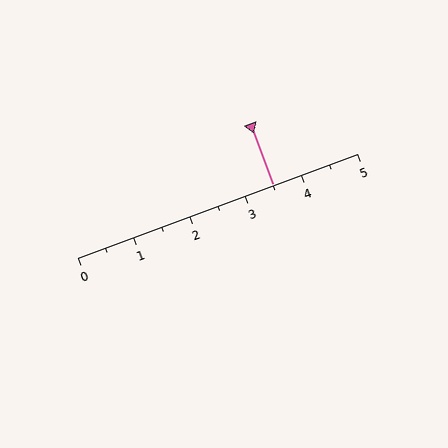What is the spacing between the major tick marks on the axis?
The major ticks are spaced 1 apart.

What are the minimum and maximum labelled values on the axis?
The axis runs from 0 to 5.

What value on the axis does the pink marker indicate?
The marker indicates approximately 3.5.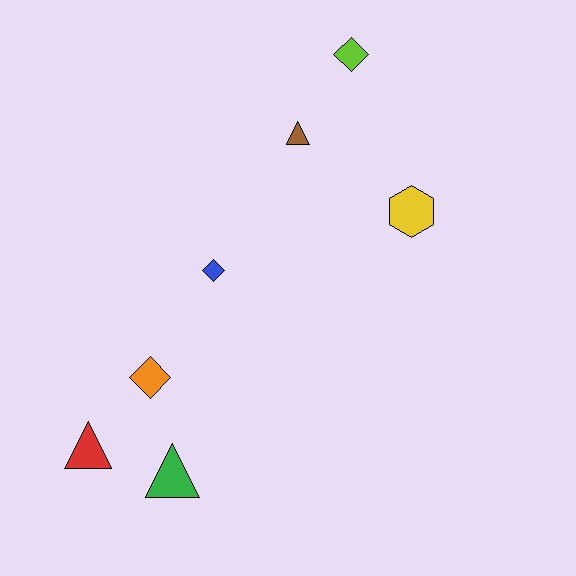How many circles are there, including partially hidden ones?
There are no circles.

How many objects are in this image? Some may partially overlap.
There are 7 objects.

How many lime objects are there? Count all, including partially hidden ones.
There is 1 lime object.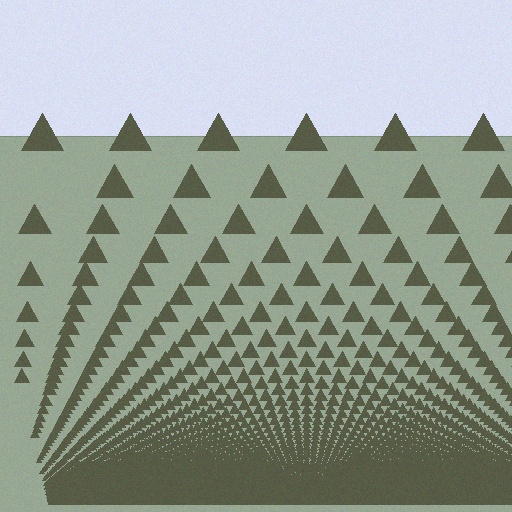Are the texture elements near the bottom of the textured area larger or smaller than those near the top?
Smaller. The gradient is inverted — elements near the bottom are smaller and denser.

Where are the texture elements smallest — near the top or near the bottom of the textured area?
Near the bottom.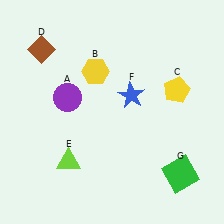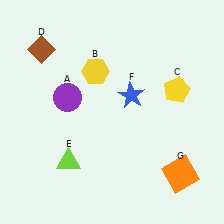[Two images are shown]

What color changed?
The square (G) changed from green in Image 1 to orange in Image 2.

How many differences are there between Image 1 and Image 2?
There is 1 difference between the two images.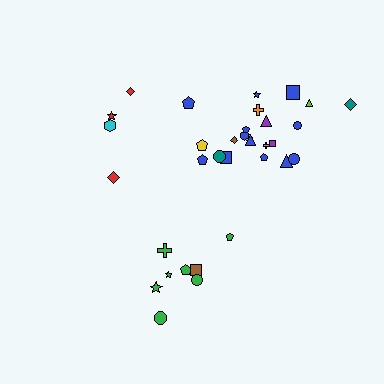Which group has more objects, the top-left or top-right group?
The top-right group.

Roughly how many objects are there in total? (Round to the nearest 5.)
Roughly 35 objects in total.